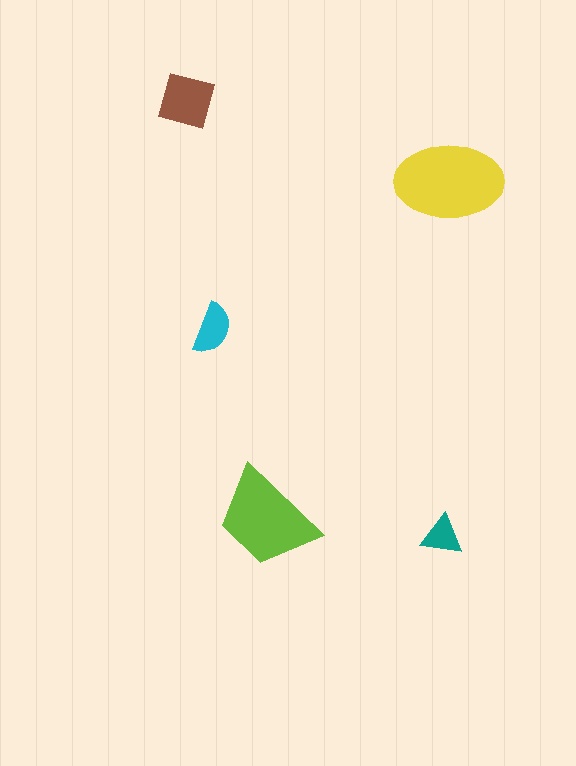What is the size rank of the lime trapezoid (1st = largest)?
2nd.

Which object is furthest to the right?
The yellow ellipse is rightmost.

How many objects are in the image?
There are 5 objects in the image.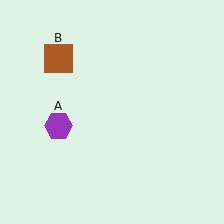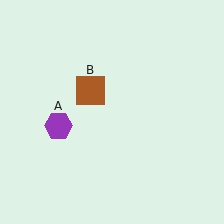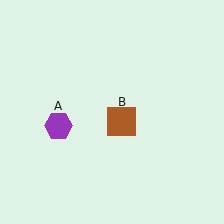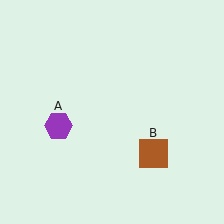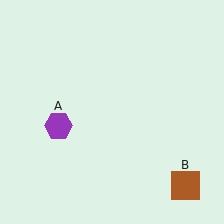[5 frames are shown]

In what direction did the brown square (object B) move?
The brown square (object B) moved down and to the right.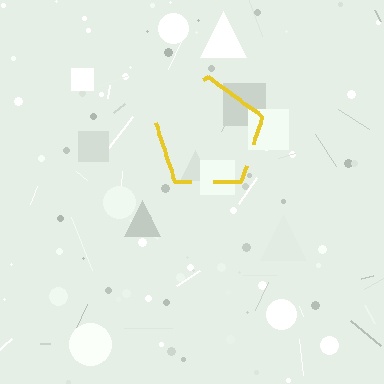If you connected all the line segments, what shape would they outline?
They would outline a pentagon.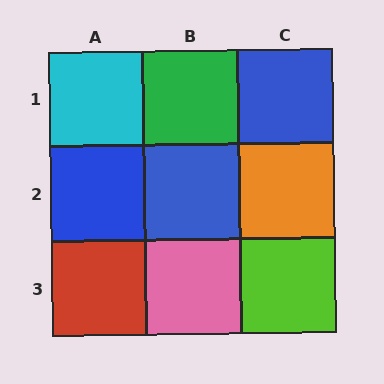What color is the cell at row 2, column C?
Orange.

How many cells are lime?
1 cell is lime.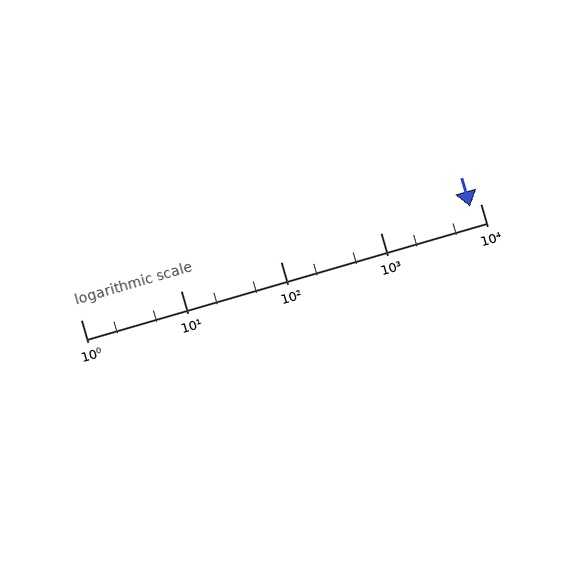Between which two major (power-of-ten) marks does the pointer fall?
The pointer is between 1000 and 10000.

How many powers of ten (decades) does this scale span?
The scale spans 4 decades, from 1 to 10000.